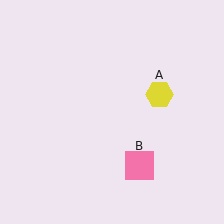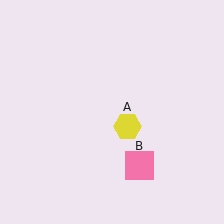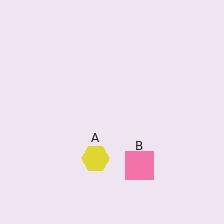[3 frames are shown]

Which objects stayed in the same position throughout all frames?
Pink square (object B) remained stationary.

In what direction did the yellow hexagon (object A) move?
The yellow hexagon (object A) moved down and to the left.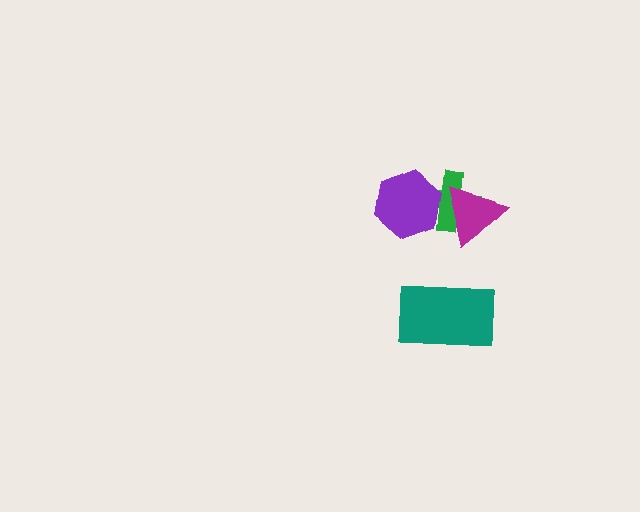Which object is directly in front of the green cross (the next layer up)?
The magenta triangle is directly in front of the green cross.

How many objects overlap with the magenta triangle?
1 object overlaps with the magenta triangle.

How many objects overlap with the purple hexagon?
1 object overlaps with the purple hexagon.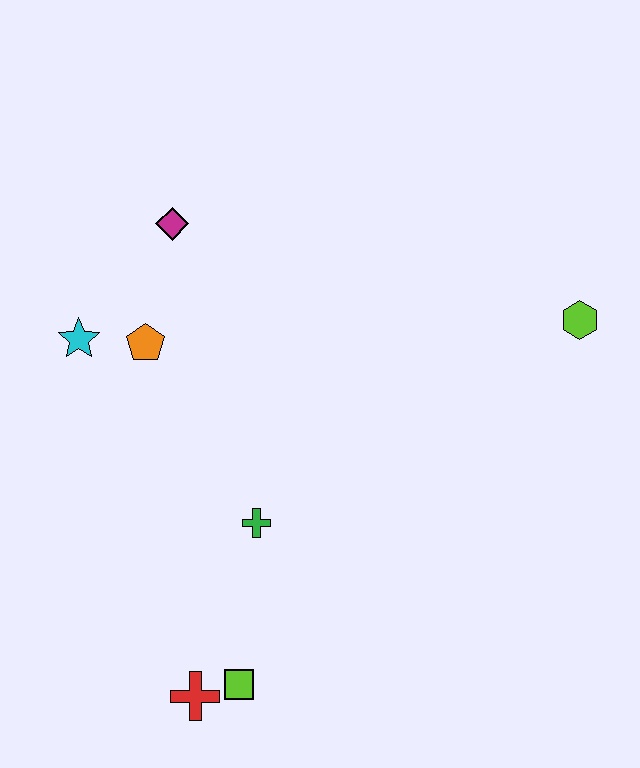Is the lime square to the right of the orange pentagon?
Yes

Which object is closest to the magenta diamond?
The orange pentagon is closest to the magenta diamond.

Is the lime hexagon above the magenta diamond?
No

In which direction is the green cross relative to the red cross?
The green cross is above the red cross.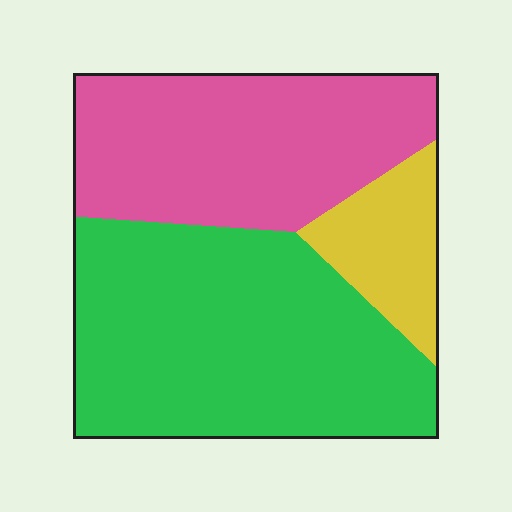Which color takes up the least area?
Yellow, at roughly 10%.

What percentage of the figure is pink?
Pink covers about 35% of the figure.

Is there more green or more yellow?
Green.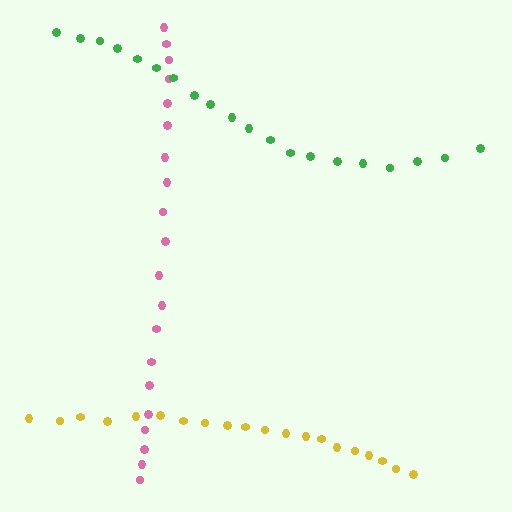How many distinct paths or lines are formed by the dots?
There are 3 distinct paths.